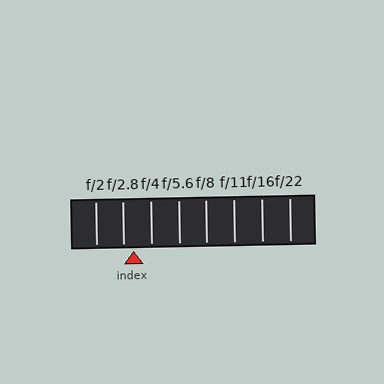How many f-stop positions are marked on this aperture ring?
There are 8 f-stop positions marked.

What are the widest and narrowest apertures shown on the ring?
The widest aperture shown is f/2 and the narrowest is f/22.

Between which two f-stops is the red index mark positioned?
The index mark is between f/2.8 and f/4.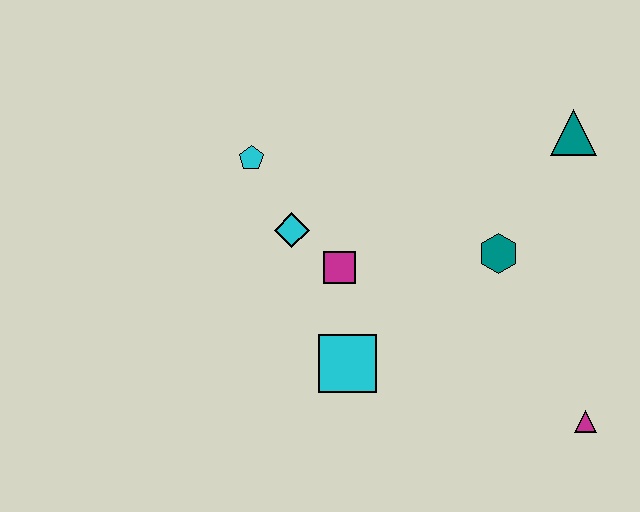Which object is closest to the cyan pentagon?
The cyan diamond is closest to the cyan pentagon.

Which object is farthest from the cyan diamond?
The magenta triangle is farthest from the cyan diamond.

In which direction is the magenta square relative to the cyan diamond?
The magenta square is to the right of the cyan diamond.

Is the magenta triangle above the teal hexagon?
No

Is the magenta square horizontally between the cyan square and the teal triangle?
No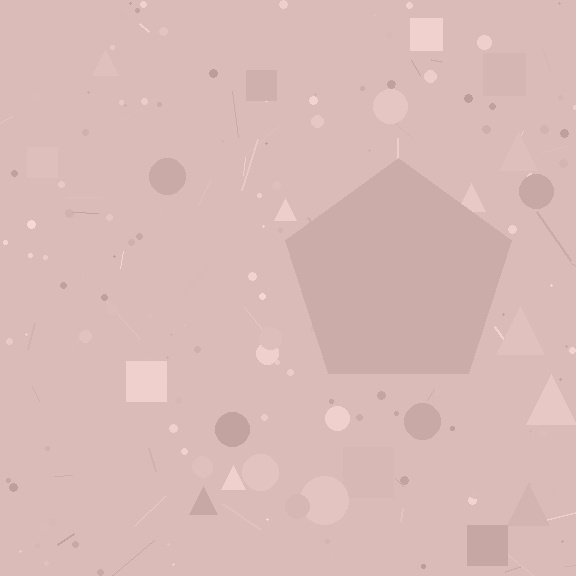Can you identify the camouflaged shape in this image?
The camouflaged shape is a pentagon.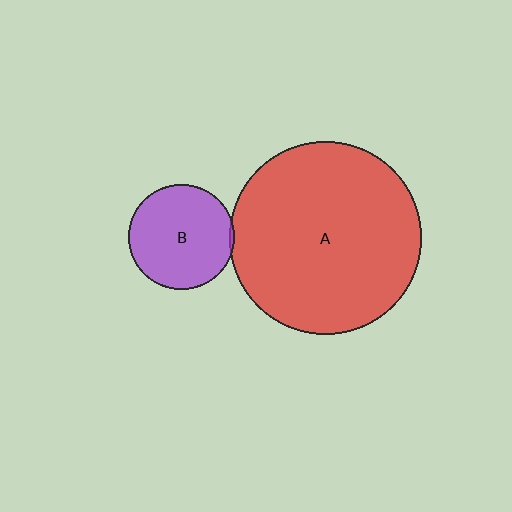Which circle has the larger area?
Circle A (red).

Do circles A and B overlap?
Yes.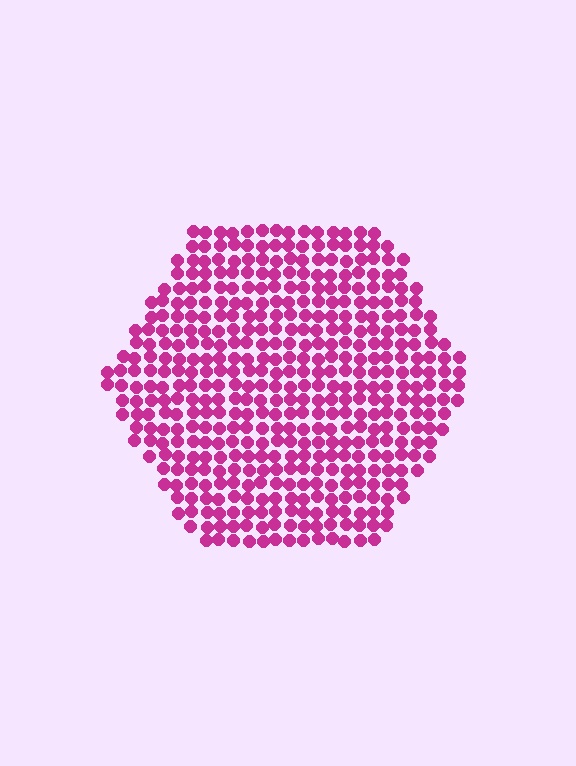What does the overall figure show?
The overall figure shows a hexagon.